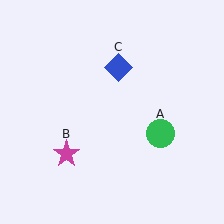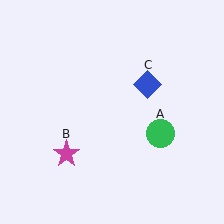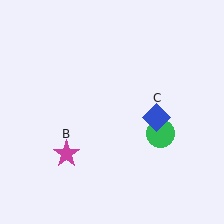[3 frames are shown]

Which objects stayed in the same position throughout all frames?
Green circle (object A) and magenta star (object B) remained stationary.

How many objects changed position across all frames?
1 object changed position: blue diamond (object C).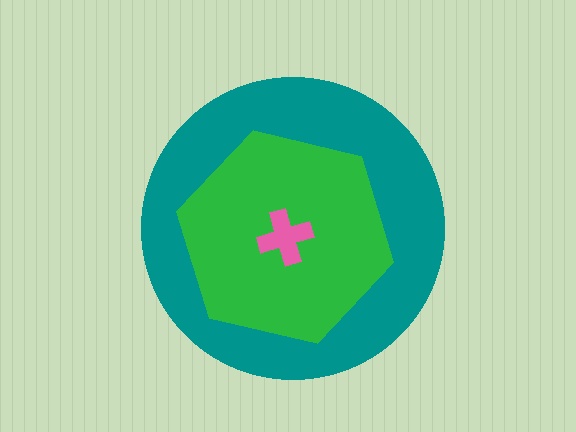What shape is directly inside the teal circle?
The green hexagon.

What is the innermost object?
The pink cross.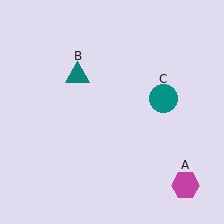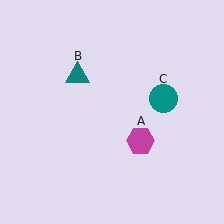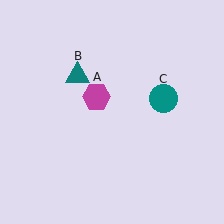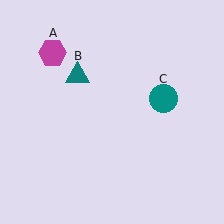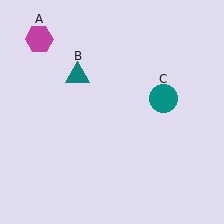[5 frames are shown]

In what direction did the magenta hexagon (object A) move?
The magenta hexagon (object A) moved up and to the left.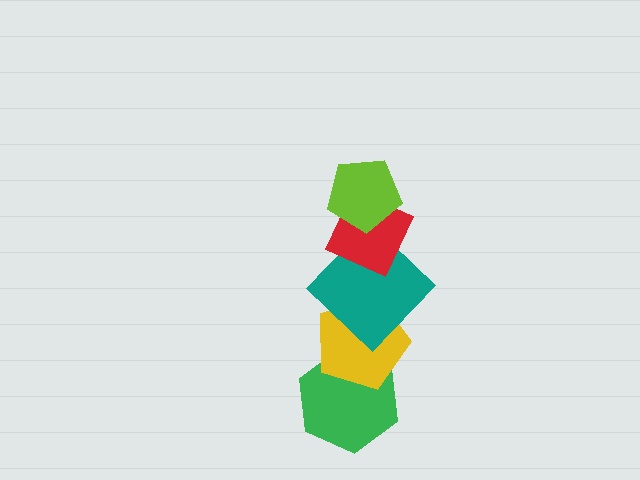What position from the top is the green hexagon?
The green hexagon is 5th from the top.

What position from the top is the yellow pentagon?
The yellow pentagon is 4th from the top.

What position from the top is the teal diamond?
The teal diamond is 3rd from the top.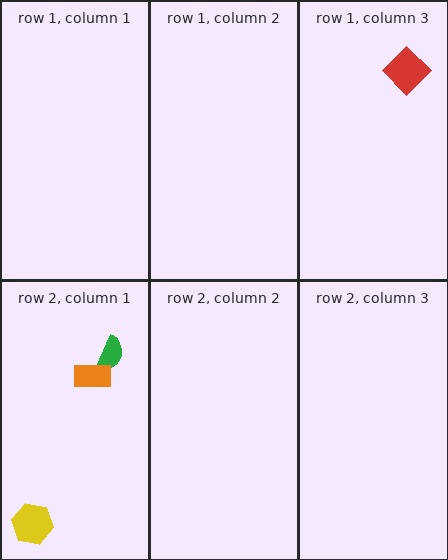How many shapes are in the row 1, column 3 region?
1.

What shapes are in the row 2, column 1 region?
The green semicircle, the yellow hexagon, the orange rectangle.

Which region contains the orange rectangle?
The row 2, column 1 region.